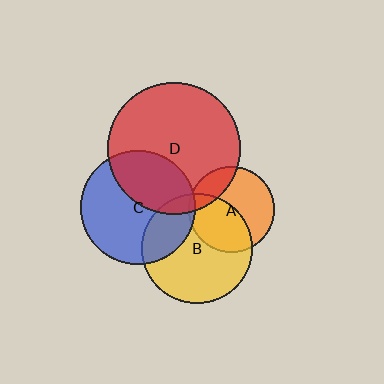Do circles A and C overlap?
Yes.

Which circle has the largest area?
Circle D (red).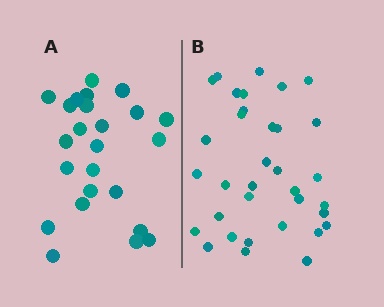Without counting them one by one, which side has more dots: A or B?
Region B (the right region) has more dots.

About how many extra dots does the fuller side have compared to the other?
Region B has roughly 10 or so more dots than region A.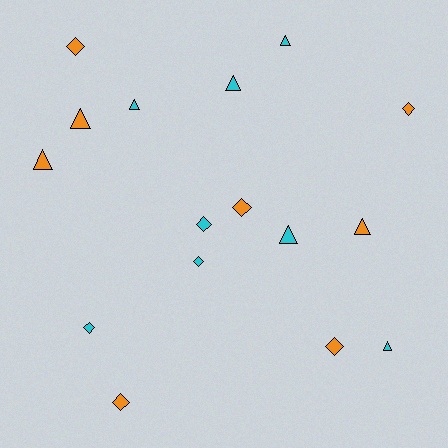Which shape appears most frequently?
Triangle, with 8 objects.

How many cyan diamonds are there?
There are 3 cyan diamonds.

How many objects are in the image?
There are 16 objects.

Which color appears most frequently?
Cyan, with 8 objects.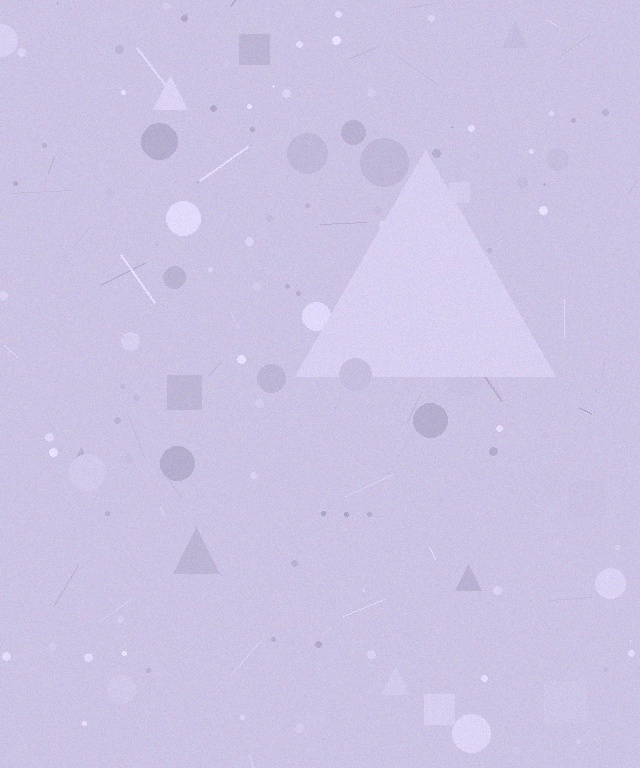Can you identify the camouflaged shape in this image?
The camouflaged shape is a triangle.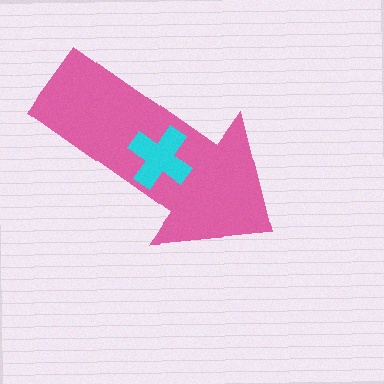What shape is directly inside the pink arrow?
The cyan cross.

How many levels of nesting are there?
2.